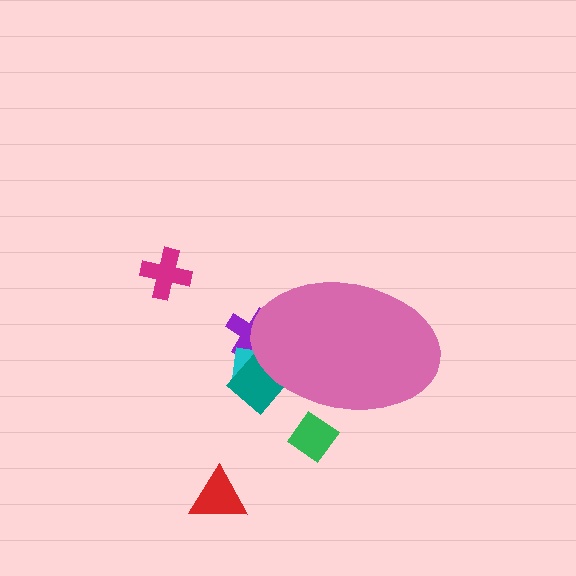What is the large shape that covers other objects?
A pink ellipse.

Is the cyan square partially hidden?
Yes, the cyan square is partially hidden behind the pink ellipse.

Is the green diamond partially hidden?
Yes, the green diamond is partially hidden behind the pink ellipse.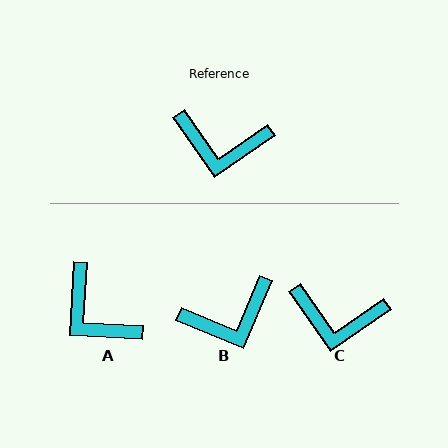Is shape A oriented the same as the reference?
No, it is off by about 38 degrees.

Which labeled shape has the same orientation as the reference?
C.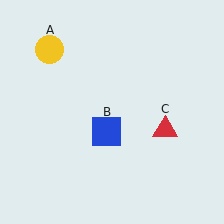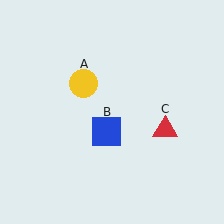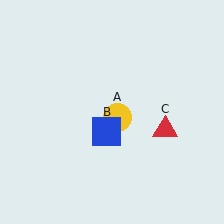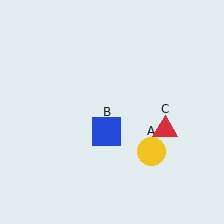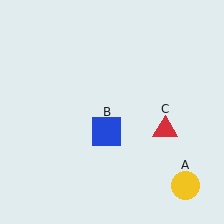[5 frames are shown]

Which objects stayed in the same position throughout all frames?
Blue square (object B) and red triangle (object C) remained stationary.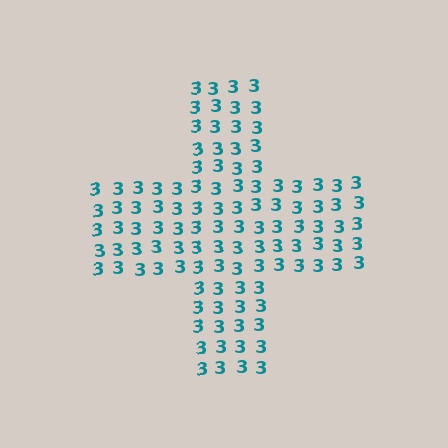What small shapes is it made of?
It is made of small digit 3's.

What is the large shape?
The large shape is a cross.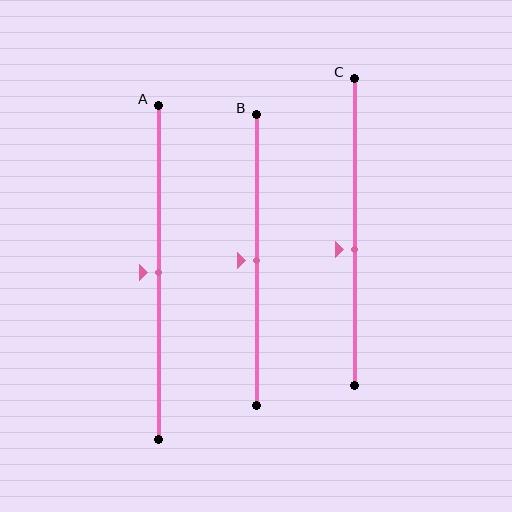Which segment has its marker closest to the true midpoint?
Segment A has its marker closest to the true midpoint.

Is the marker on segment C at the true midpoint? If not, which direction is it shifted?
No, the marker on segment C is shifted downward by about 5% of the segment length.